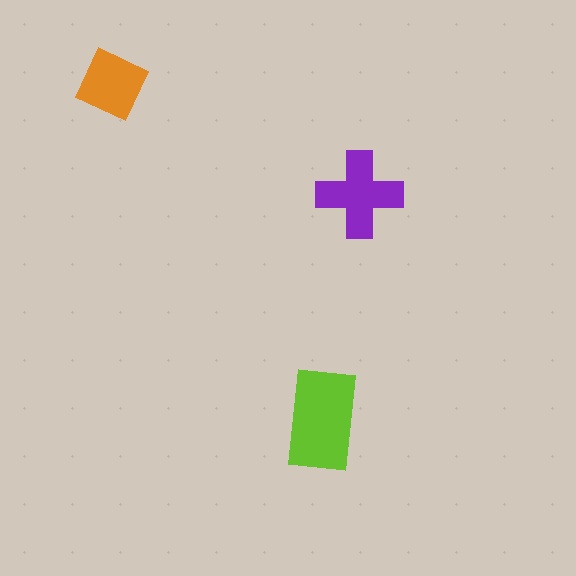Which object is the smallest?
The orange diamond.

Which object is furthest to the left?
The orange diamond is leftmost.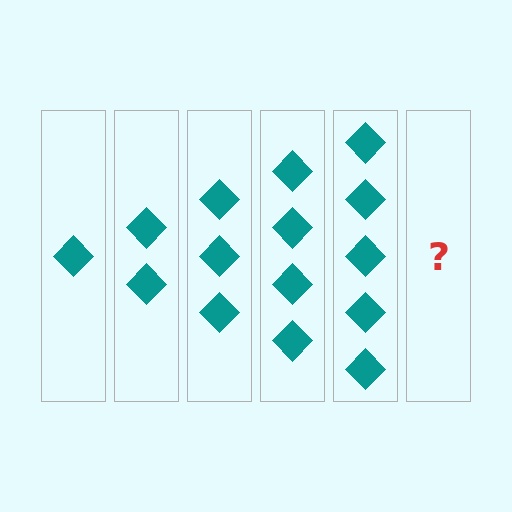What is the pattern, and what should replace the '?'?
The pattern is that each step adds one more diamond. The '?' should be 6 diamonds.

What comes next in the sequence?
The next element should be 6 diamonds.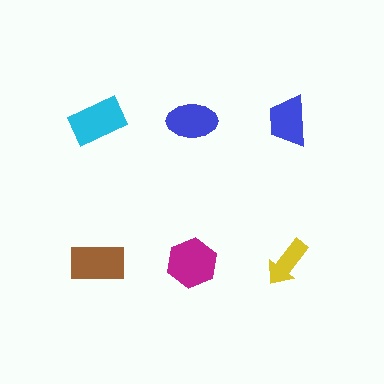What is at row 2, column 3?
A yellow arrow.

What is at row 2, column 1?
A brown rectangle.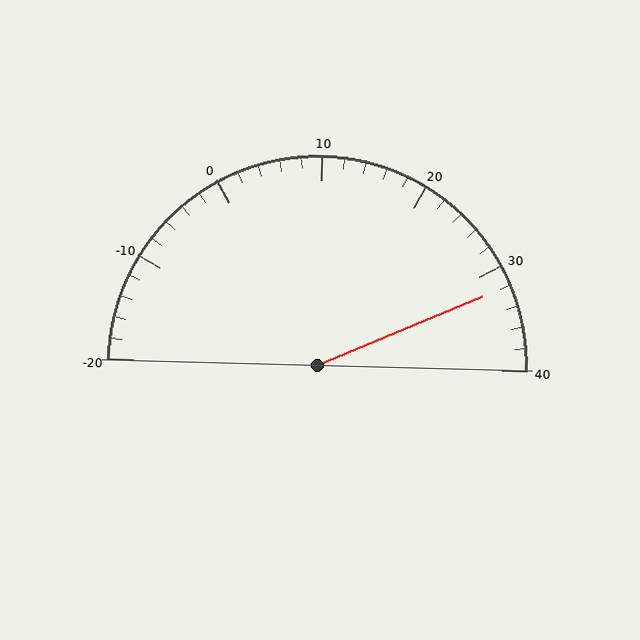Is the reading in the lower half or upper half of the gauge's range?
The reading is in the upper half of the range (-20 to 40).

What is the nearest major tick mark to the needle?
The nearest major tick mark is 30.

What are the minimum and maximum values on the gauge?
The gauge ranges from -20 to 40.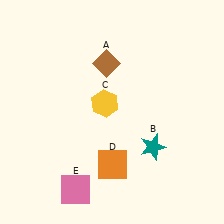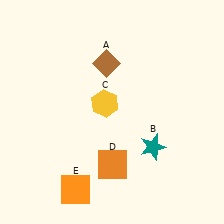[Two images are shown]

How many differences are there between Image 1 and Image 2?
There is 1 difference between the two images.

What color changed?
The square (E) changed from pink in Image 1 to orange in Image 2.